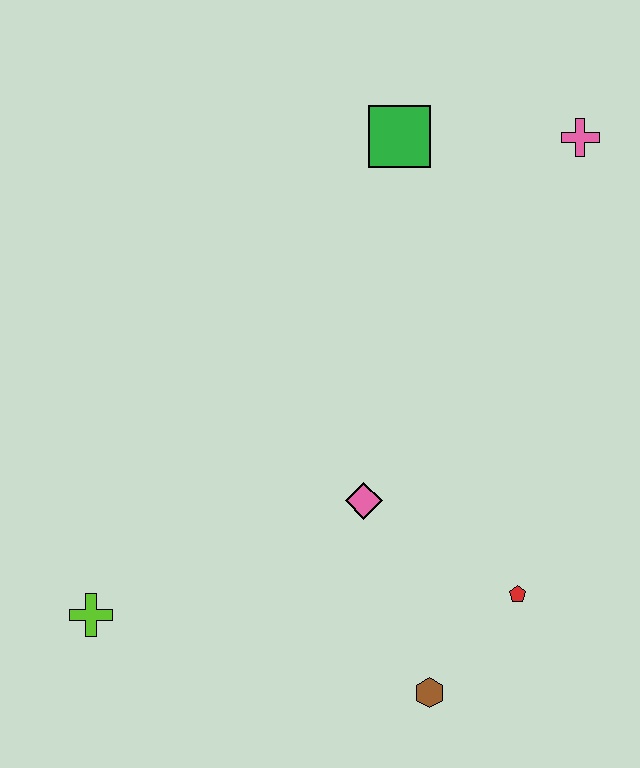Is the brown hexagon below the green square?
Yes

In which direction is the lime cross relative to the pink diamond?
The lime cross is to the left of the pink diamond.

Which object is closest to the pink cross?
The green square is closest to the pink cross.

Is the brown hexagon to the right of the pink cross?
No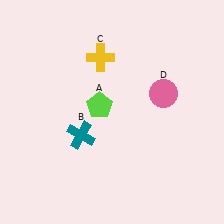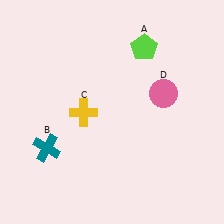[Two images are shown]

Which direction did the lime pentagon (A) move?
The lime pentagon (A) moved up.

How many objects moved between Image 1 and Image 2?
3 objects moved between the two images.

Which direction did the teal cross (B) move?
The teal cross (B) moved left.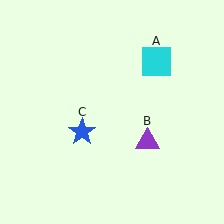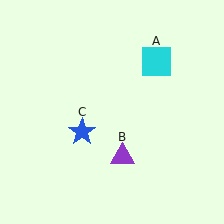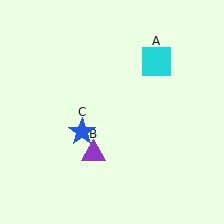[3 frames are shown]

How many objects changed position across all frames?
1 object changed position: purple triangle (object B).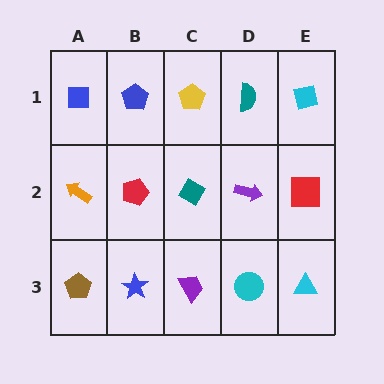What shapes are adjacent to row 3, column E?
A red square (row 2, column E), a cyan circle (row 3, column D).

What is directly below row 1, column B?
A red pentagon.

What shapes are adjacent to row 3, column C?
A teal diamond (row 2, column C), a blue star (row 3, column B), a cyan circle (row 3, column D).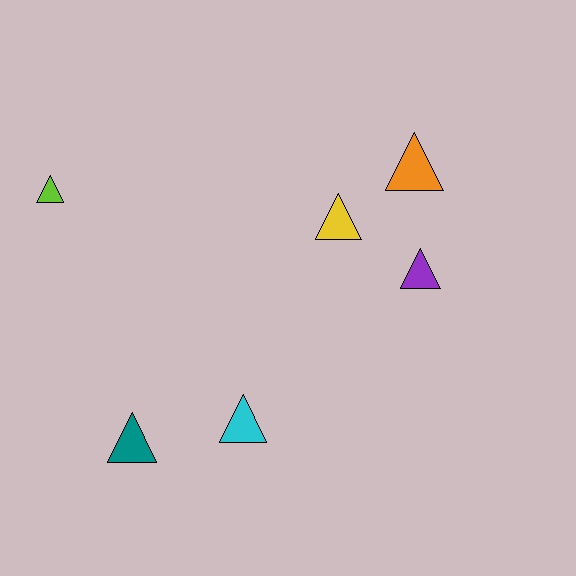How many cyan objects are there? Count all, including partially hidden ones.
There is 1 cyan object.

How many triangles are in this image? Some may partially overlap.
There are 6 triangles.